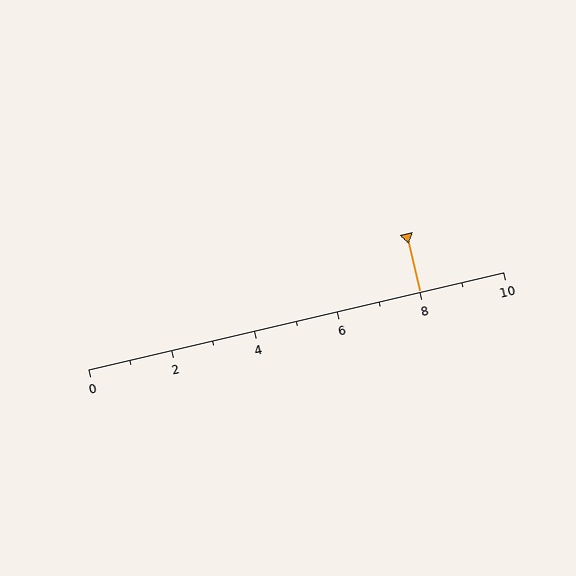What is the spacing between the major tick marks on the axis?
The major ticks are spaced 2 apart.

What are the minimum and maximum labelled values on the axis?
The axis runs from 0 to 10.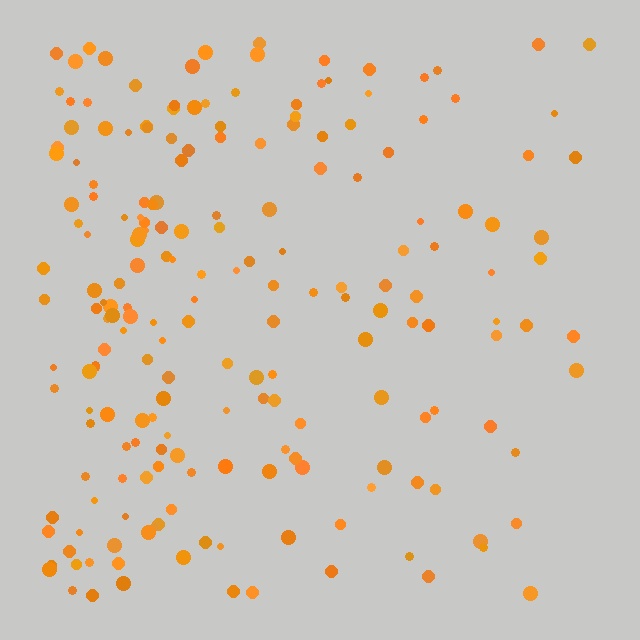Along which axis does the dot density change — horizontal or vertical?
Horizontal.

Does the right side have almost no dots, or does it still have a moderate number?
Still a moderate number, just noticeably fewer than the left.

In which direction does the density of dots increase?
From right to left, with the left side densest.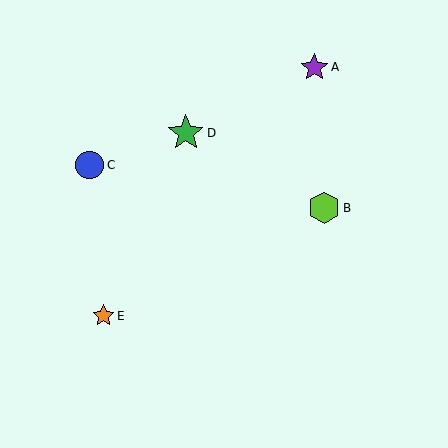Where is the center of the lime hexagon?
The center of the lime hexagon is at (324, 208).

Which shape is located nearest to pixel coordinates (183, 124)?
The green star (labeled D) at (186, 133) is nearest to that location.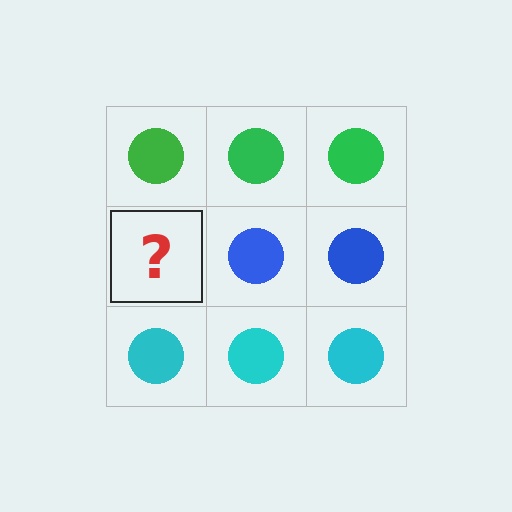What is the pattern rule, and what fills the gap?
The rule is that each row has a consistent color. The gap should be filled with a blue circle.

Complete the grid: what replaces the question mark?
The question mark should be replaced with a blue circle.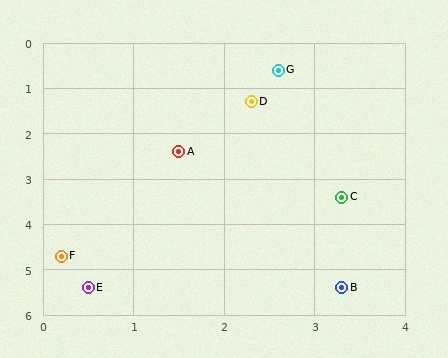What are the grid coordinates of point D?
Point D is at approximately (2.3, 1.3).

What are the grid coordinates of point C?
Point C is at approximately (3.3, 3.4).